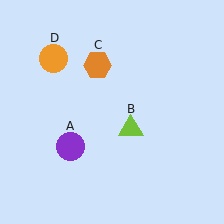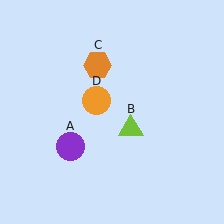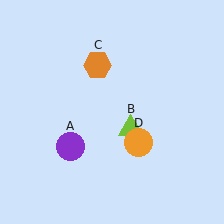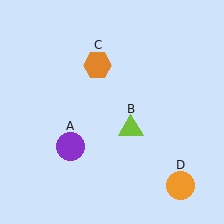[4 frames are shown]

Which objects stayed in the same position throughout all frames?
Purple circle (object A) and lime triangle (object B) and orange hexagon (object C) remained stationary.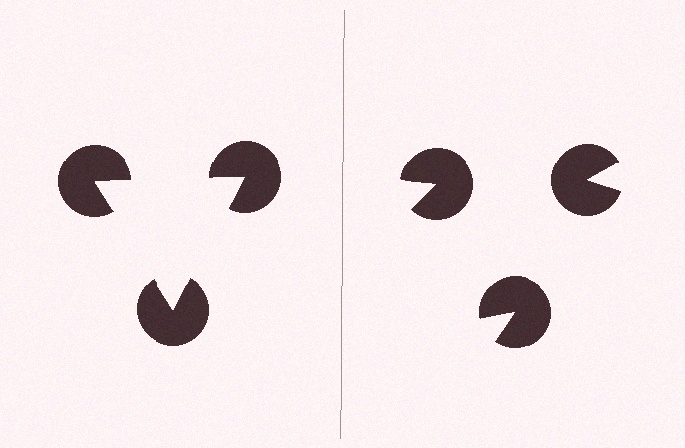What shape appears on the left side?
An illusory triangle.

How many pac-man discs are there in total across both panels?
6 — 3 on each side.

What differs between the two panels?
The pac-man discs are positioned identically on both sides; only the wedge orientations differ. On the left they align to a triangle; on the right they are misaligned.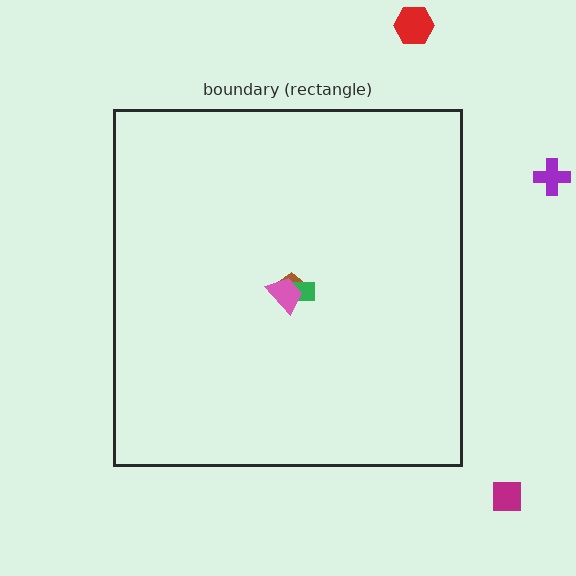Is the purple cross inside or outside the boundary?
Outside.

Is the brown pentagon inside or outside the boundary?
Inside.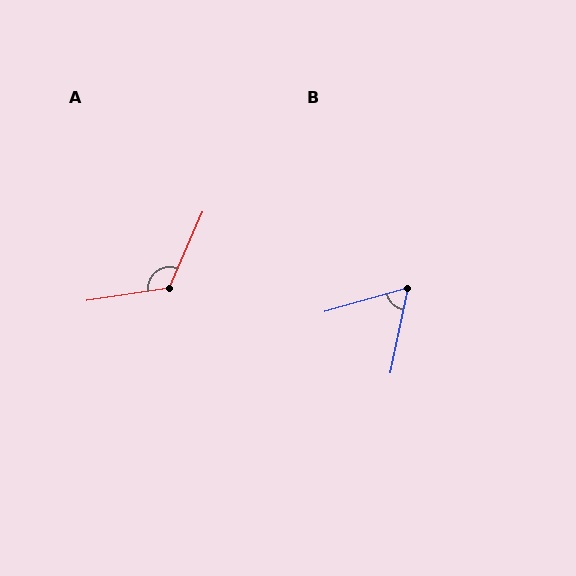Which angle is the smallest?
B, at approximately 62 degrees.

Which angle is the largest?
A, at approximately 123 degrees.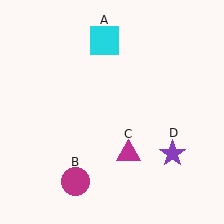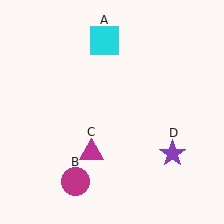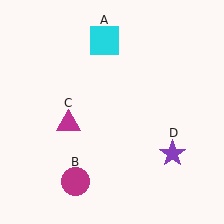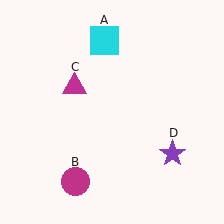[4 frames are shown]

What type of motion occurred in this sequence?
The magenta triangle (object C) rotated clockwise around the center of the scene.